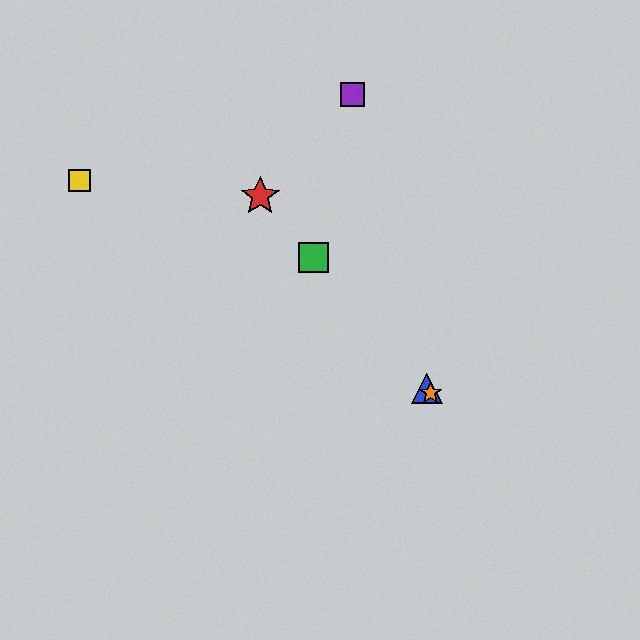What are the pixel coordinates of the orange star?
The orange star is at (431, 393).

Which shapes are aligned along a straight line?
The red star, the blue triangle, the green square, the orange star are aligned along a straight line.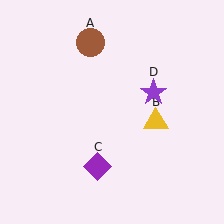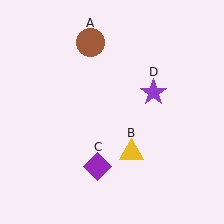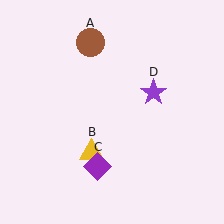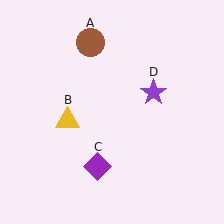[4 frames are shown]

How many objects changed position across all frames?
1 object changed position: yellow triangle (object B).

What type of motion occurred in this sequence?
The yellow triangle (object B) rotated clockwise around the center of the scene.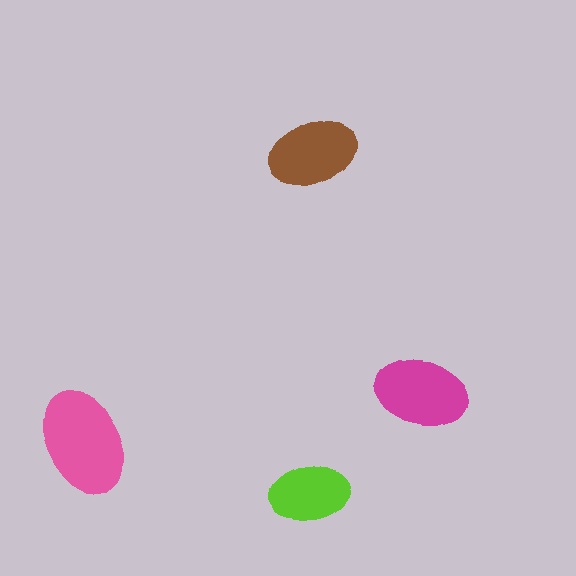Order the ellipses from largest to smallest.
the pink one, the magenta one, the brown one, the lime one.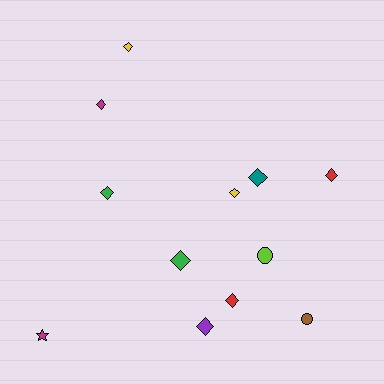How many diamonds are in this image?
There are 9 diamonds.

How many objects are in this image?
There are 12 objects.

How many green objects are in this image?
There are 2 green objects.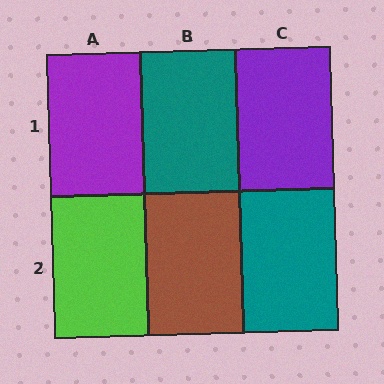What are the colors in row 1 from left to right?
Purple, teal, purple.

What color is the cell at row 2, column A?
Lime.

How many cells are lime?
1 cell is lime.